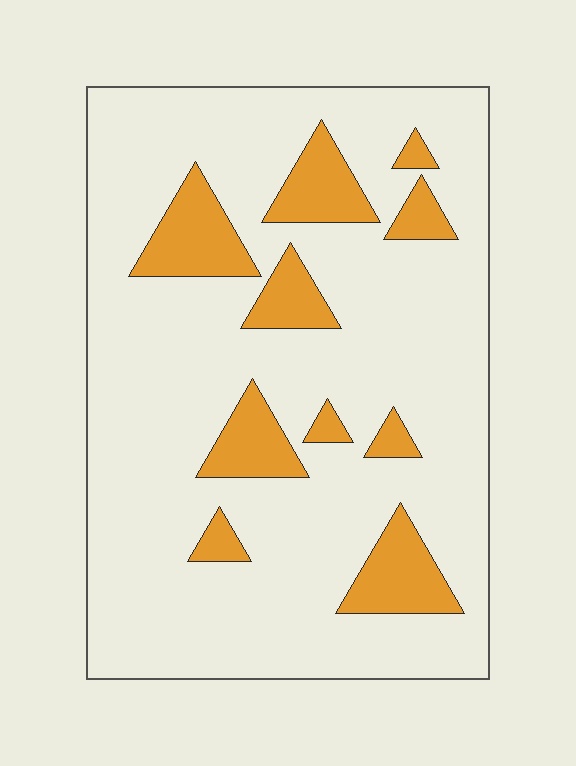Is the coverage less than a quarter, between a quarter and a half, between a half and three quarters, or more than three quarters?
Less than a quarter.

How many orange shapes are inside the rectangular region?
10.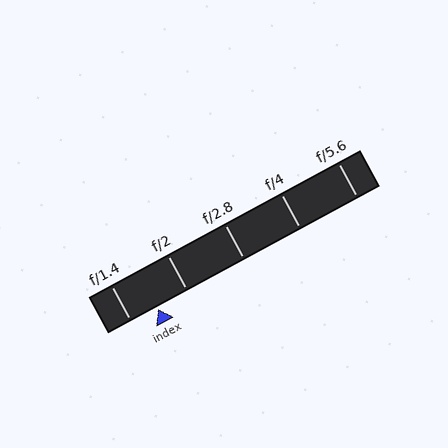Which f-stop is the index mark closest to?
The index mark is closest to f/1.4.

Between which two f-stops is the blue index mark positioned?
The index mark is between f/1.4 and f/2.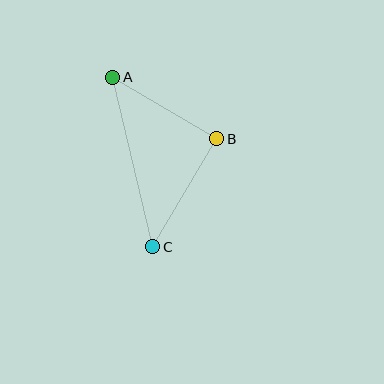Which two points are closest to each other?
Points A and B are closest to each other.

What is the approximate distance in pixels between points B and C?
The distance between B and C is approximately 126 pixels.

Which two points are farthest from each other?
Points A and C are farthest from each other.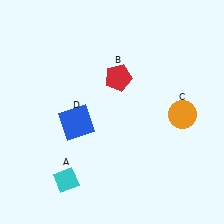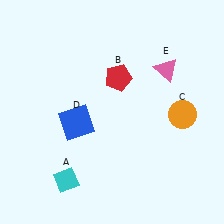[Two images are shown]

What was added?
A pink triangle (E) was added in Image 2.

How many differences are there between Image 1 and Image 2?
There is 1 difference between the two images.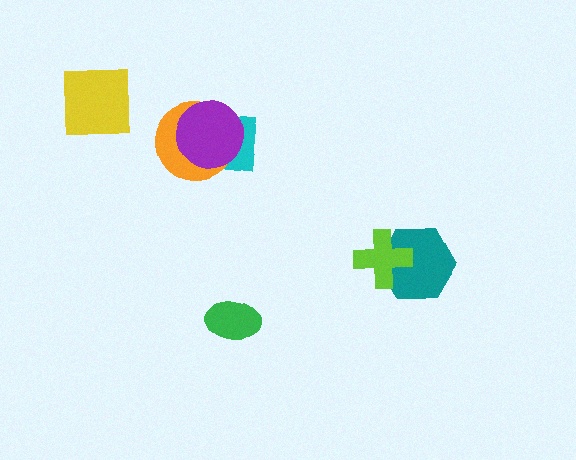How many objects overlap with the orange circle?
2 objects overlap with the orange circle.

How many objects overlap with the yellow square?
0 objects overlap with the yellow square.